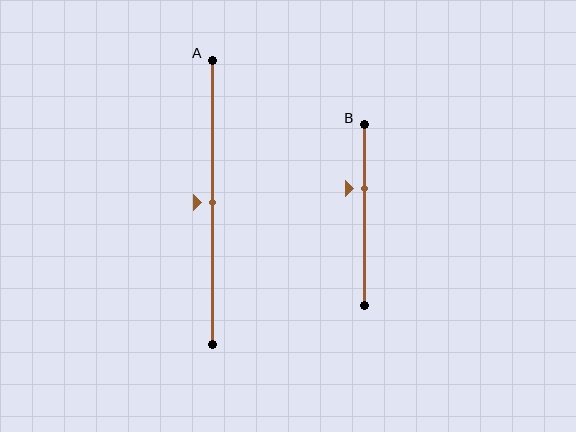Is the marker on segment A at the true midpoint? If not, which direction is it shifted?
Yes, the marker on segment A is at the true midpoint.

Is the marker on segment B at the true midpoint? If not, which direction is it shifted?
No, the marker on segment B is shifted upward by about 15% of the segment length.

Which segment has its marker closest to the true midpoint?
Segment A has its marker closest to the true midpoint.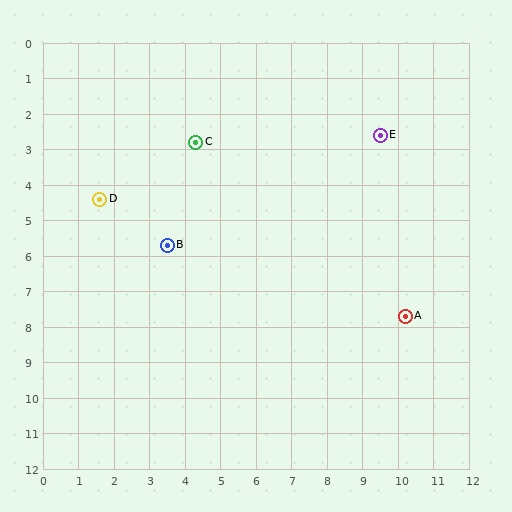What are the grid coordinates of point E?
Point E is at approximately (9.5, 2.6).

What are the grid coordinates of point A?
Point A is at approximately (10.2, 7.7).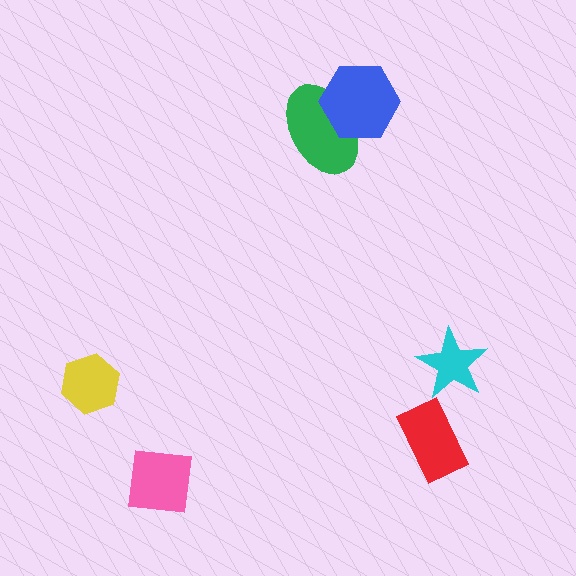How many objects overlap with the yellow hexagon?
0 objects overlap with the yellow hexagon.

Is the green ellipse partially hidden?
Yes, it is partially covered by another shape.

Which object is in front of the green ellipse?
The blue hexagon is in front of the green ellipse.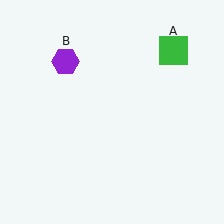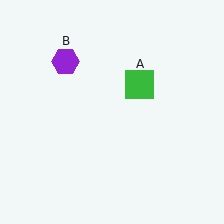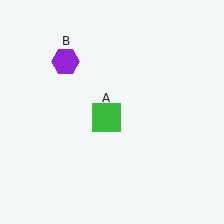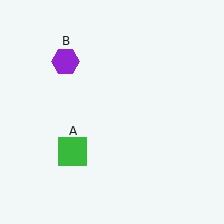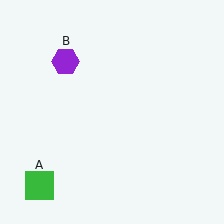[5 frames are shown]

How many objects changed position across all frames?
1 object changed position: green square (object A).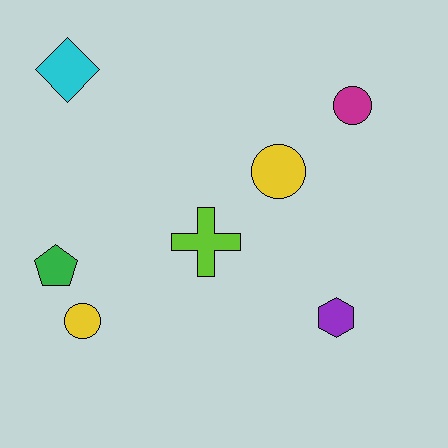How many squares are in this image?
There are no squares.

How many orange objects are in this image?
There are no orange objects.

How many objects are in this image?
There are 7 objects.